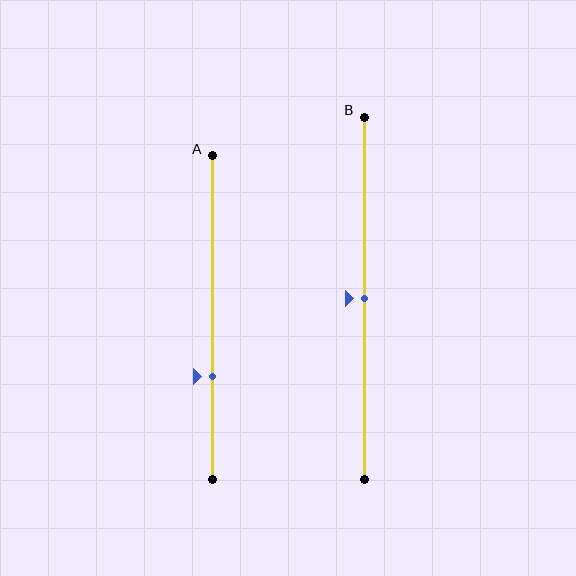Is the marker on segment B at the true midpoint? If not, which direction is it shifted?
Yes, the marker on segment B is at the true midpoint.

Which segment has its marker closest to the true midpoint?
Segment B has its marker closest to the true midpoint.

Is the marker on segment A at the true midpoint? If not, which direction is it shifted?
No, the marker on segment A is shifted downward by about 18% of the segment length.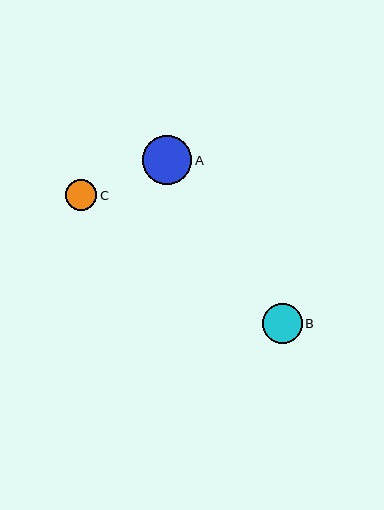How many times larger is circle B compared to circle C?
Circle B is approximately 1.3 times the size of circle C.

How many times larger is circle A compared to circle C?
Circle A is approximately 1.6 times the size of circle C.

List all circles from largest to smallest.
From largest to smallest: A, B, C.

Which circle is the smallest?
Circle C is the smallest with a size of approximately 31 pixels.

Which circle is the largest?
Circle A is the largest with a size of approximately 49 pixels.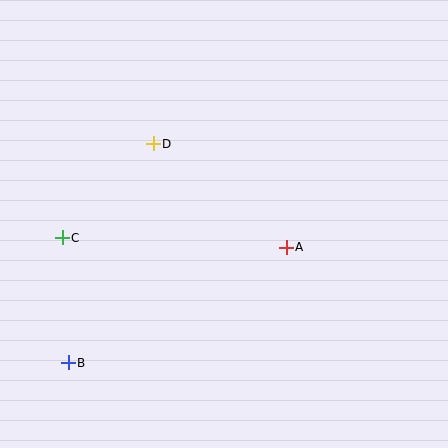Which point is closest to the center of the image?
Point A at (286, 247) is closest to the center.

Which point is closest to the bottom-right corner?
Point A is closest to the bottom-right corner.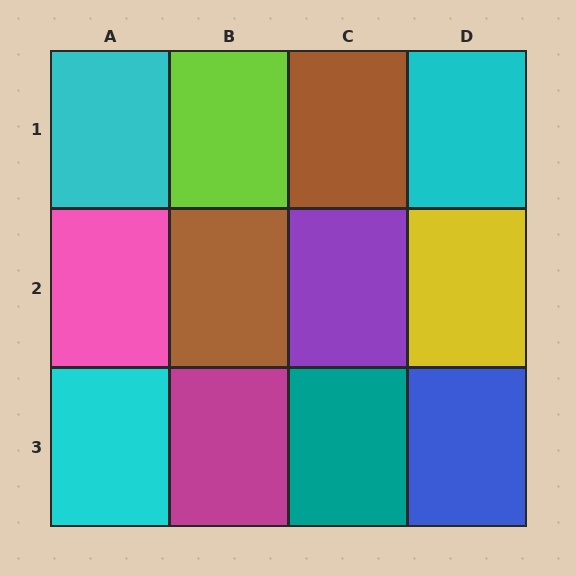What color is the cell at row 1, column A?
Cyan.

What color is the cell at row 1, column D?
Cyan.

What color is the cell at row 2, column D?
Yellow.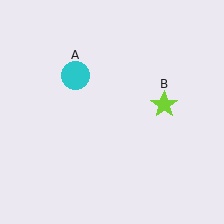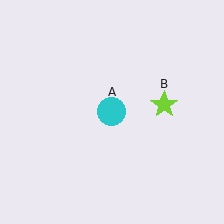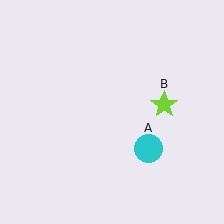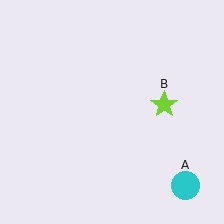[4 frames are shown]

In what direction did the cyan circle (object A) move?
The cyan circle (object A) moved down and to the right.